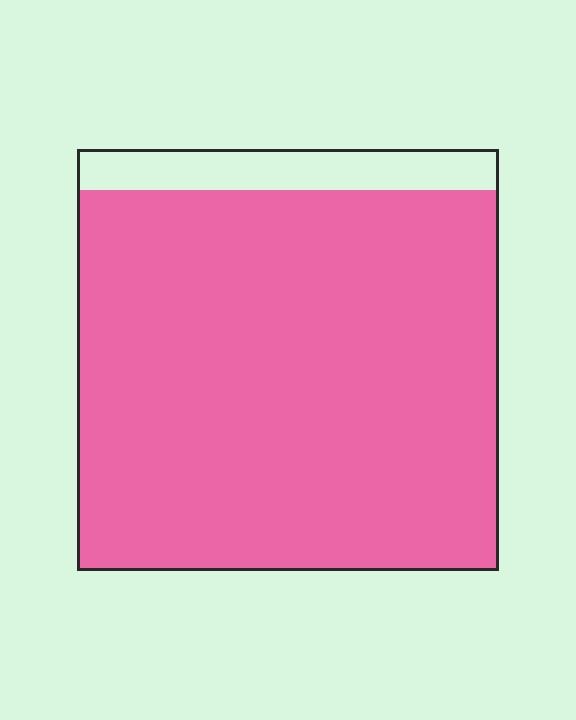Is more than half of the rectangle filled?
Yes.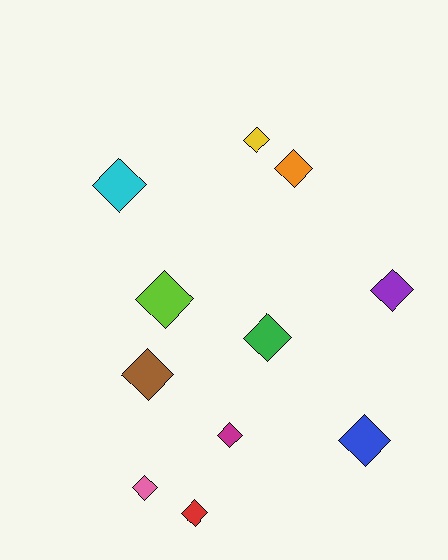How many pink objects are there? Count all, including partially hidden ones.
There is 1 pink object.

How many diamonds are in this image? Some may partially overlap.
There are 11 diamonds.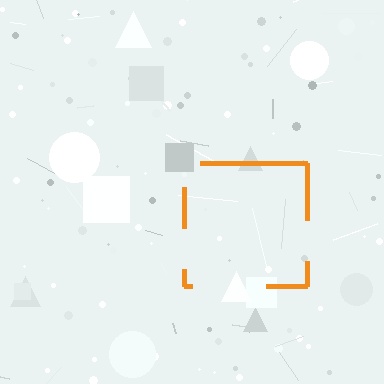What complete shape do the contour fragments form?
The contour fragments form a square.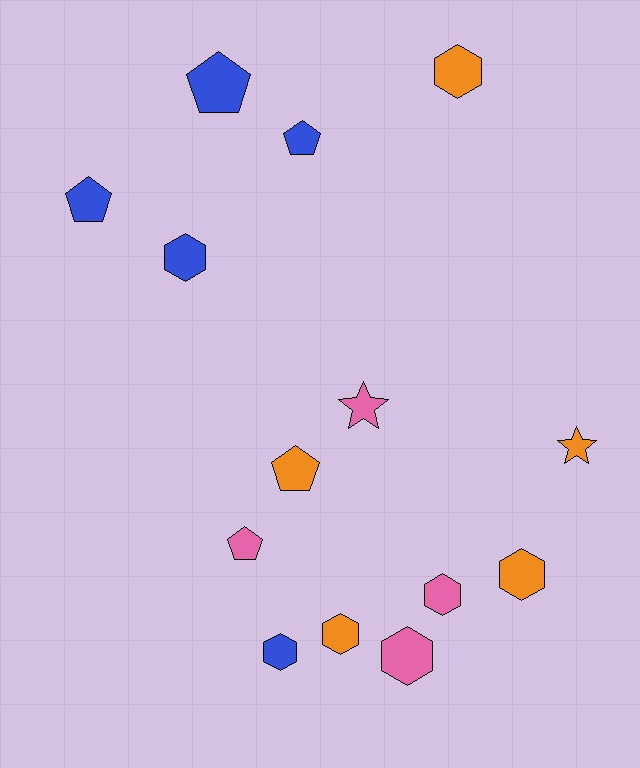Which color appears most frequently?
Orange, with 5 objects.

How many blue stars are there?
There are no blue stars.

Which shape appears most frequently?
Hexagon, with 7 objects.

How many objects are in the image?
There are 14 objects.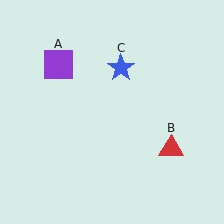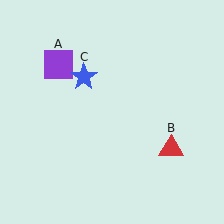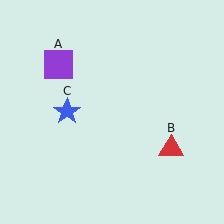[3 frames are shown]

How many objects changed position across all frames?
1 object changed position: blue star (object C).